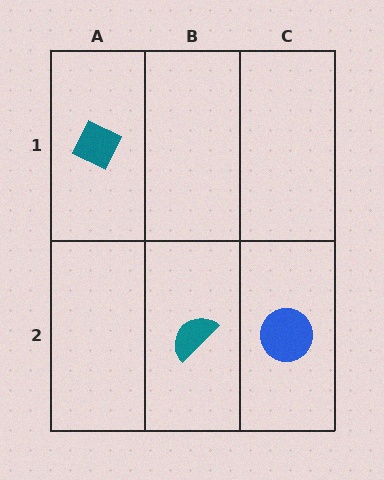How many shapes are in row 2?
2 shapes.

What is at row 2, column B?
A teal semicircle.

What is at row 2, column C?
A blue circle.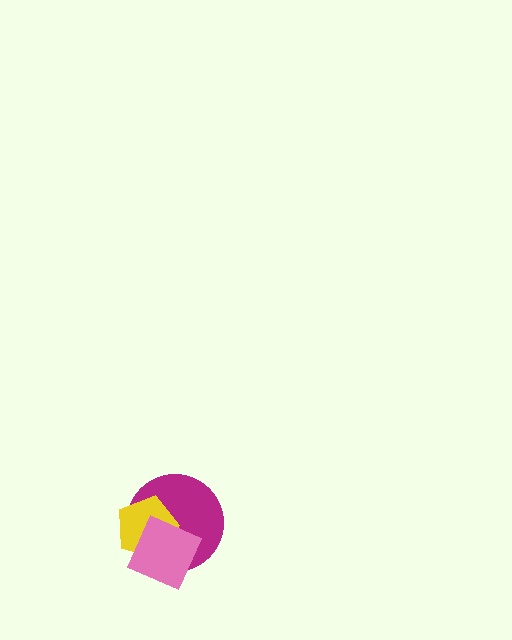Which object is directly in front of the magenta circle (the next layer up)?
The yellow pentagon is directly in front of the magenta circle.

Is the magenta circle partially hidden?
Yes, it is partially covered by another shape.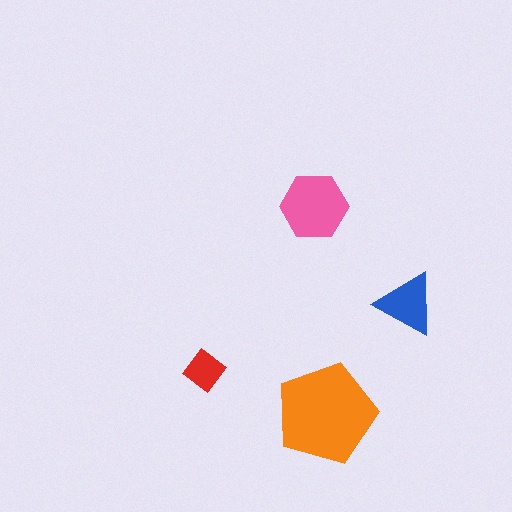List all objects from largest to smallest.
The orange pentagon, the pink hexagon, the blue triangle, the red diamond.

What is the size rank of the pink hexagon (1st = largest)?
2nd.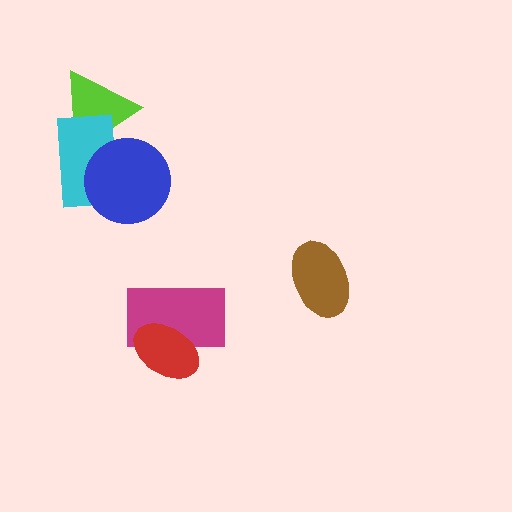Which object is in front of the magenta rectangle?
The red ellipse is in front of the magenta rectangle.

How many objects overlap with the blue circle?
2 objects overlap with the blue circle.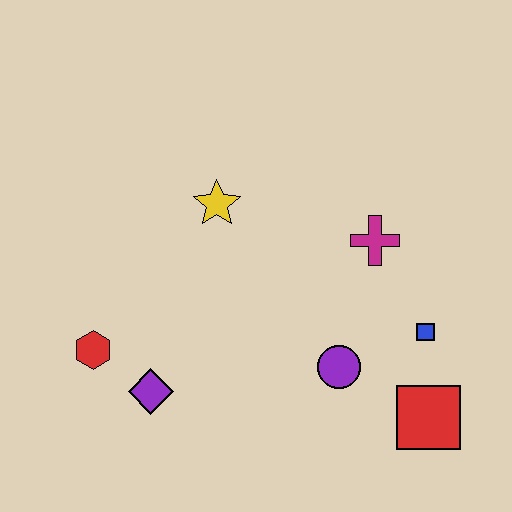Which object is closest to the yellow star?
The magenta cross is closest to the yellow star.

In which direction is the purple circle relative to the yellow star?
The purple circle is below the yellow star.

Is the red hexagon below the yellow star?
Yes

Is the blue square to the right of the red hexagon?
Yes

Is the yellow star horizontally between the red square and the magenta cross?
No